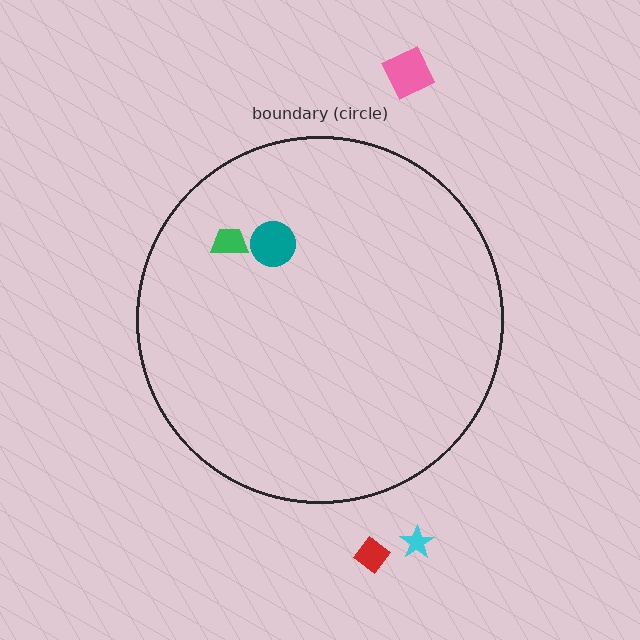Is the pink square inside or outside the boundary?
Outside.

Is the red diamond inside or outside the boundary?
Outside.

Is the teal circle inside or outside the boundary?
Inside.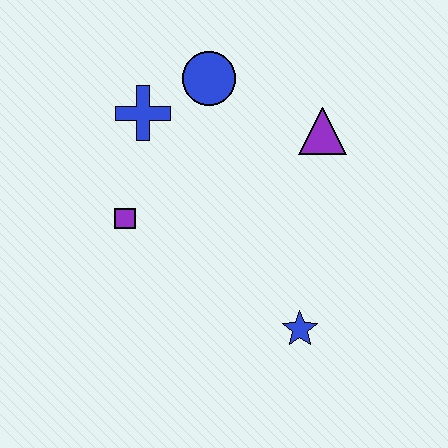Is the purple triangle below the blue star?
No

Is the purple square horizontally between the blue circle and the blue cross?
No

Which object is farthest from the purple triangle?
The purple square is farthest from the purple triangle.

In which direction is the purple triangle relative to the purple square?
The purple triangle is to the right of the purple square.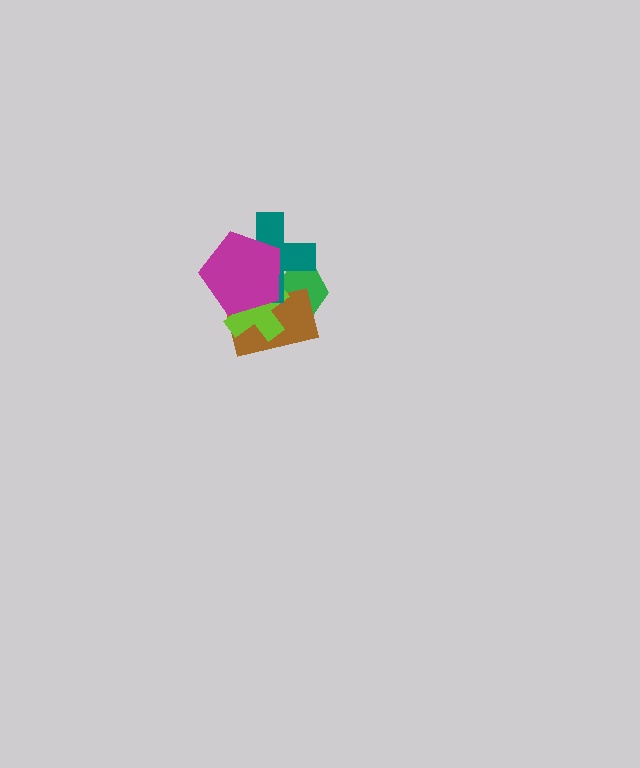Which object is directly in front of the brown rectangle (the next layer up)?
The lime cross is directly in front of the brown rectangle.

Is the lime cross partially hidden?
Yes, it is partially covered by another shape.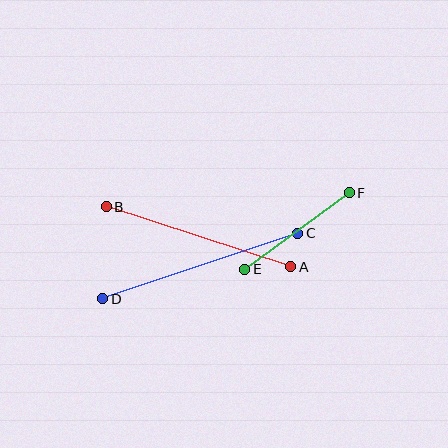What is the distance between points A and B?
The distance is approximately 194 pixels.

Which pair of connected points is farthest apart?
Points C and D are farthest apart.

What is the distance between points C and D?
The distance is approximately 206 pixels.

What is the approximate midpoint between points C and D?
The midpoint is at approximately (200, 266) pixels.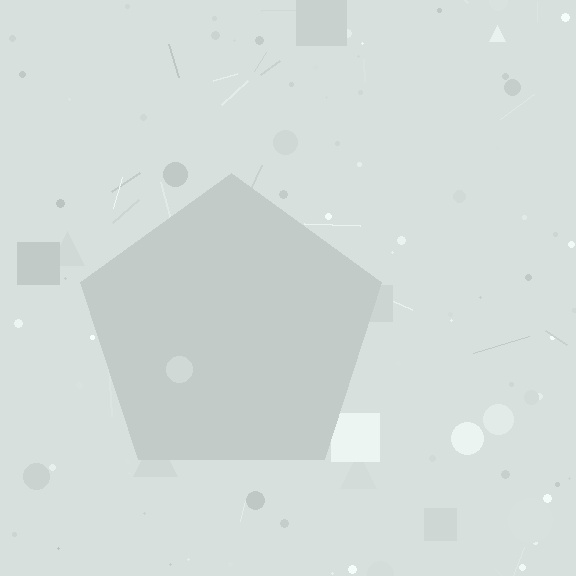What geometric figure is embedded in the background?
A pentagon is embedded in the background.